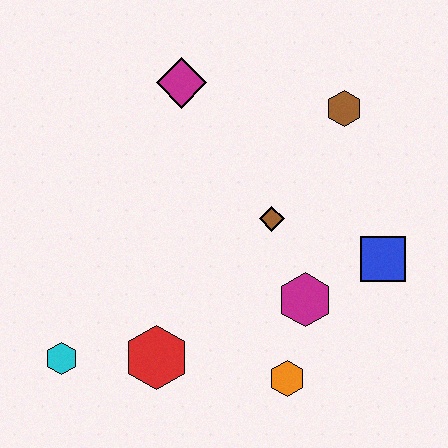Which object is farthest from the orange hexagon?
The magenta diamond is farthest from the orange hexagon.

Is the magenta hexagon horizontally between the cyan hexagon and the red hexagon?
No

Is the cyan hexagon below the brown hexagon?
Yes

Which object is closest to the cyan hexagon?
The red hexagon is closest to the cyan hexagon.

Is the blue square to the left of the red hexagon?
No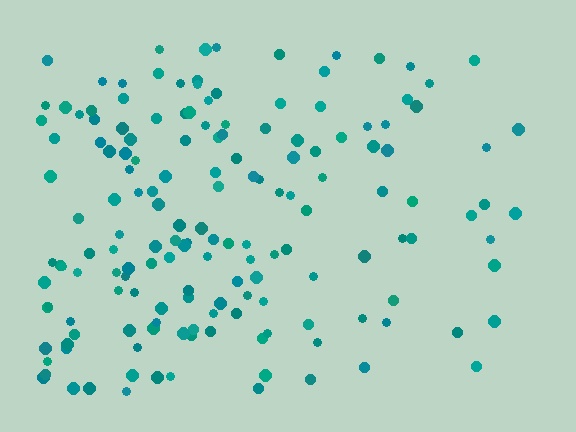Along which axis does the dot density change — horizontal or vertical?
Horizontal.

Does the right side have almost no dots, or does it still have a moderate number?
Still a moderate number, just noticeably fewer than the left.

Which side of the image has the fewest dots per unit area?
The right.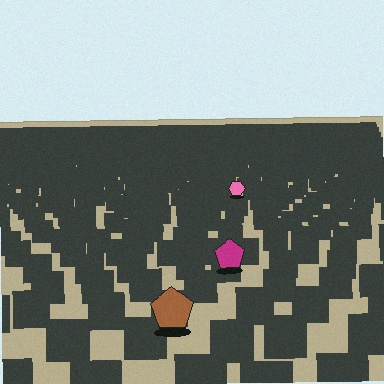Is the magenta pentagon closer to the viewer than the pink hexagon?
Yes. The magenta pentagon is closer — you can tell from the texture gradient: the ground texture is coarser near it.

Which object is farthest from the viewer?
The pink hexagon is farthest from the viewer. It appears smaller and the ground texture around it is denser.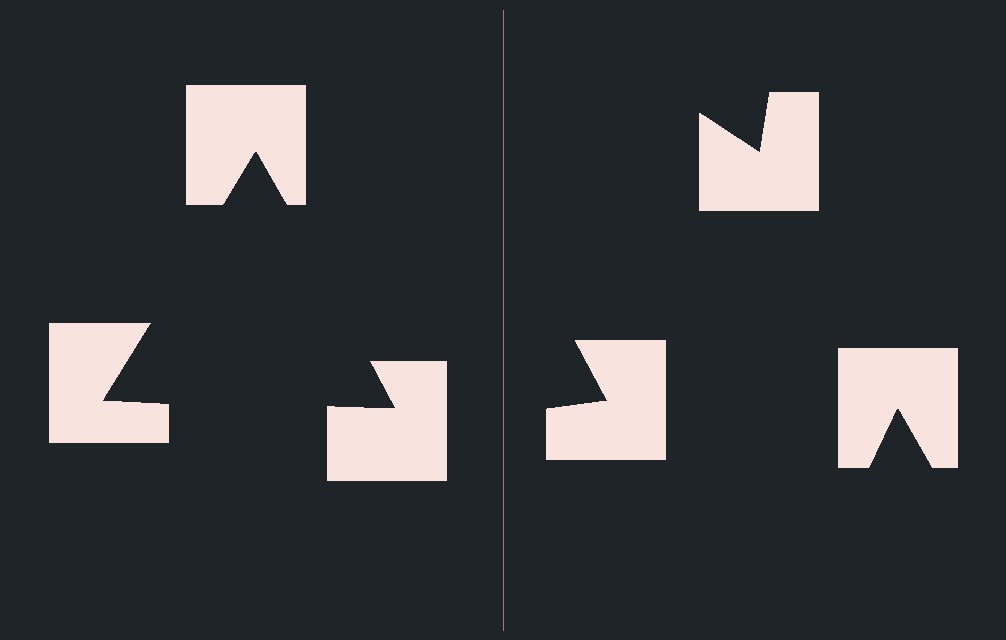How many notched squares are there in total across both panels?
6 — 3 on each side.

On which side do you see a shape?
An illusory triangle appears on the left side. On the right side the wedge cuts are rotated, so no coherent shape forms.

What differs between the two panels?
The notched squares are positioned identically on both sides; only the wedge orientations differ. On the left they align to a triangle; on the right they are misaligned.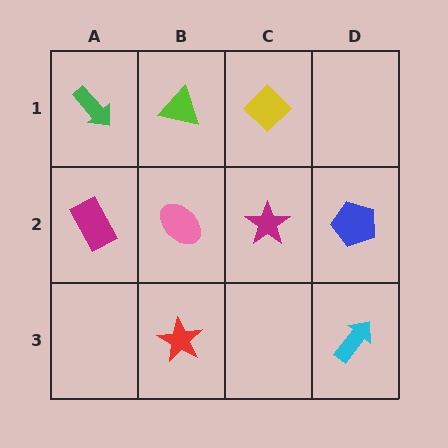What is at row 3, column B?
A red star.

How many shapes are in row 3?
2 shapes.